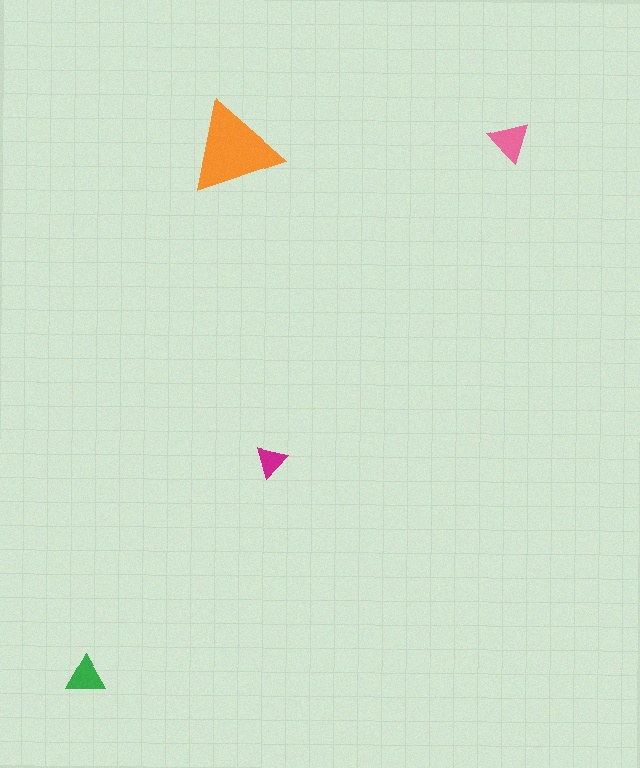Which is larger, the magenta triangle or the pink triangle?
The pink one.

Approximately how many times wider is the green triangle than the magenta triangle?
About 1.5 times wider.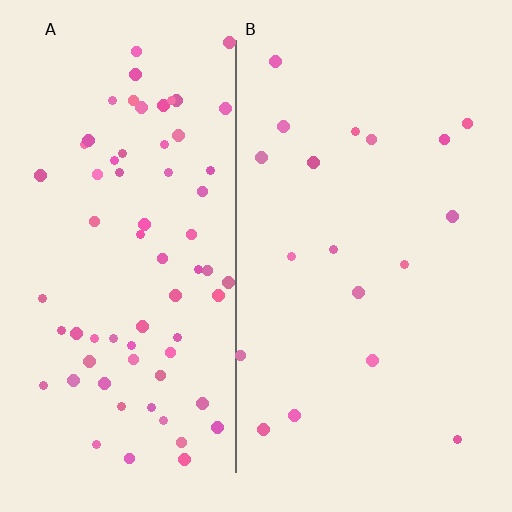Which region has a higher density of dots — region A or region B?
A (the left).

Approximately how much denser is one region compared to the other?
Approximately 3.8× — region A over region B.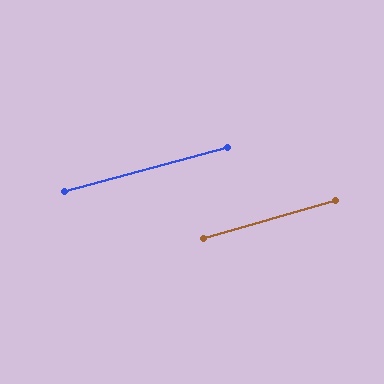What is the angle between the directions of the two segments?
Approximately 1 degree.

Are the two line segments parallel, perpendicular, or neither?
Parallel — their directions differ by only 0.6°.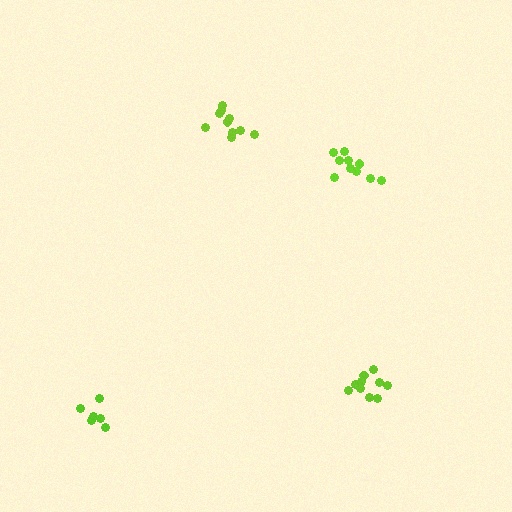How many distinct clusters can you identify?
There are 4 distinct clusters.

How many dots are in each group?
Group 1: 10 dots, Group 2: 10 dots, Group 3: 6 dots, Group 4: 10 dots (36 total).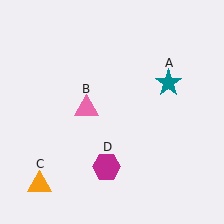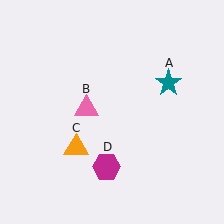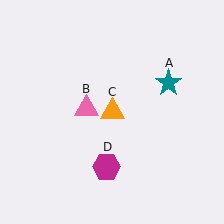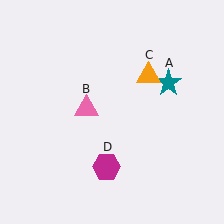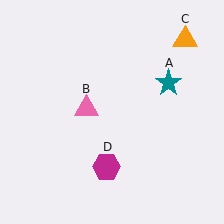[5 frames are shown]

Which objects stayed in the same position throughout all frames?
Teal star (object A) and pink triangle (object B) and magenta hexagon (object D) remained stationary.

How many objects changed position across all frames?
1 object changed position: orange triangle (object C).